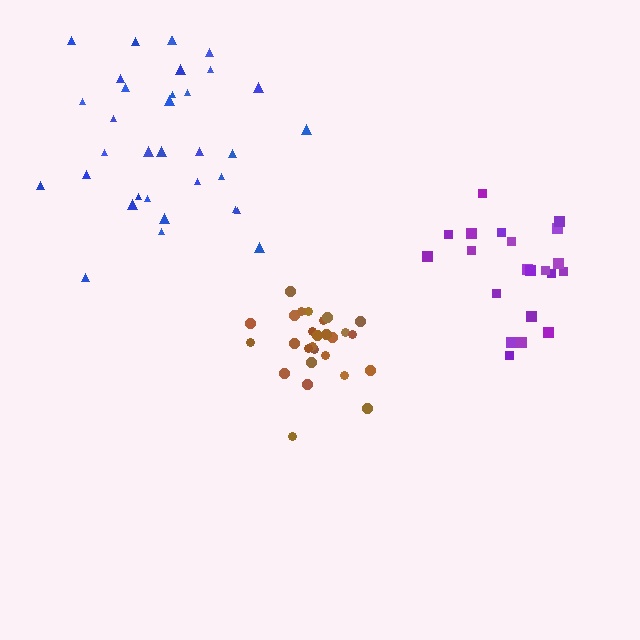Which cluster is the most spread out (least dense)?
Blue.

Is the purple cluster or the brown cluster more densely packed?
Brown.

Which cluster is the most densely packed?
Brown.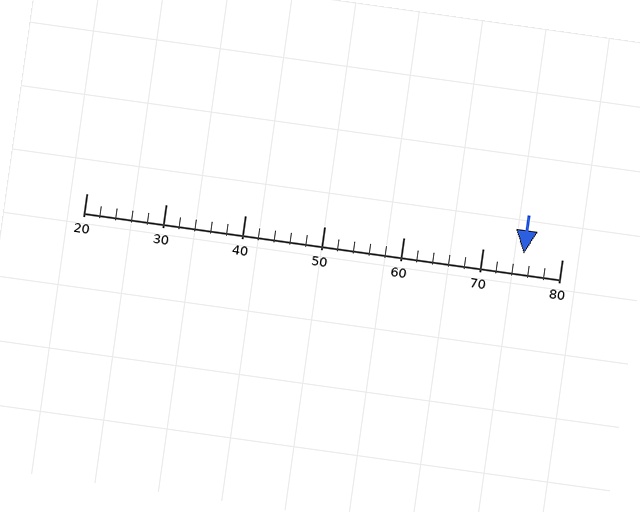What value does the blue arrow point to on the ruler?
The blue arrow points to approximately 75.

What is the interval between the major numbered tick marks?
The major tick marks are spaced 10 units apart.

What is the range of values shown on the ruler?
The ruler shows values from 20 to 80.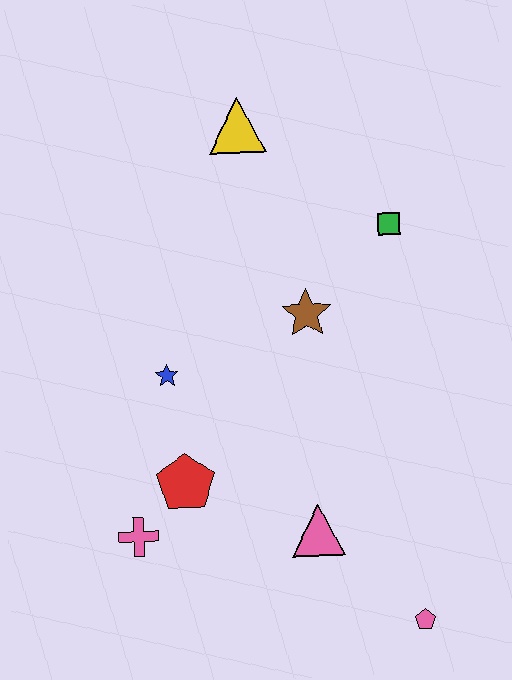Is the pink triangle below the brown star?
Yes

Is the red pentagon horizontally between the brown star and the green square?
No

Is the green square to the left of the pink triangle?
No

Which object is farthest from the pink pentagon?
The yellow triangle is farthest from the pink pentagon.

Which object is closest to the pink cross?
The red pentagon is closest to the pink cross.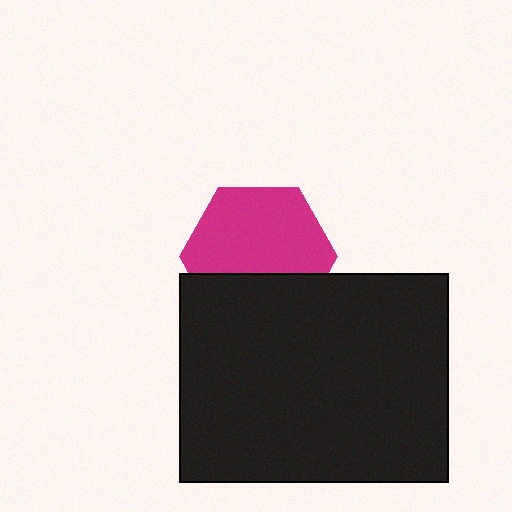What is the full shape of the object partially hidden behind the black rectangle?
The partially hidden object is a magenta hexagon.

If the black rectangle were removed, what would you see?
You would see the complete magenta hexagon.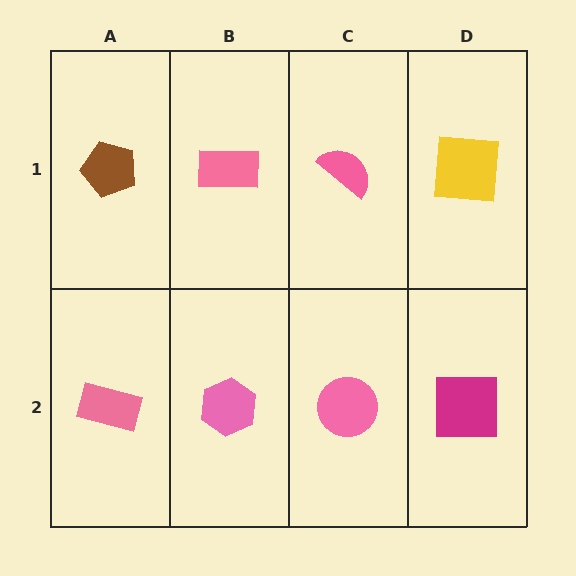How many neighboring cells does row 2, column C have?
3.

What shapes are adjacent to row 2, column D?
A yellow square (row 1, column D), a pink circle (row 2, column C).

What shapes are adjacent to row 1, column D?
A magenta square (row 2, column D), a pink semicircle (row 1, column C).